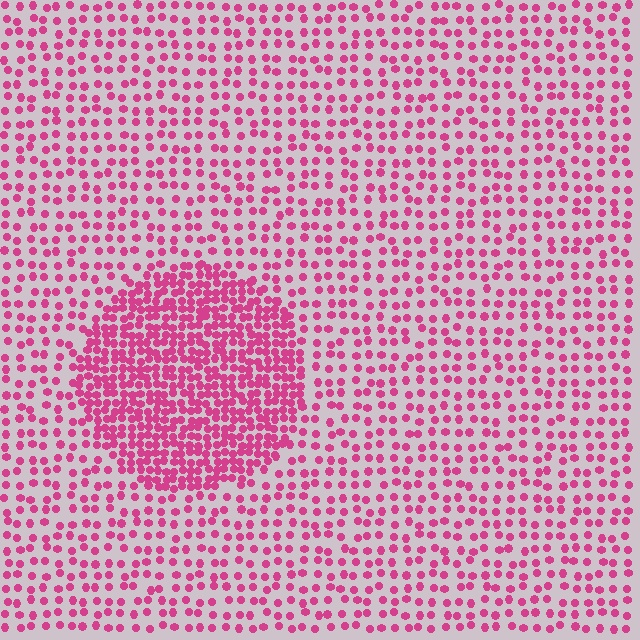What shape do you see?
I see a circle.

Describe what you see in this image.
The image contains small magenta elements arranged at two different densities. A circle-shaped region is visible where the elements are more densely packed than the surrounding area.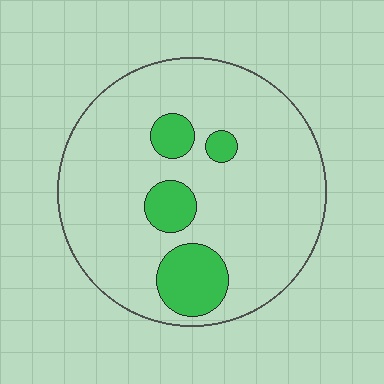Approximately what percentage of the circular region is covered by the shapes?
Approximately 15%.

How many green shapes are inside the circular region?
4.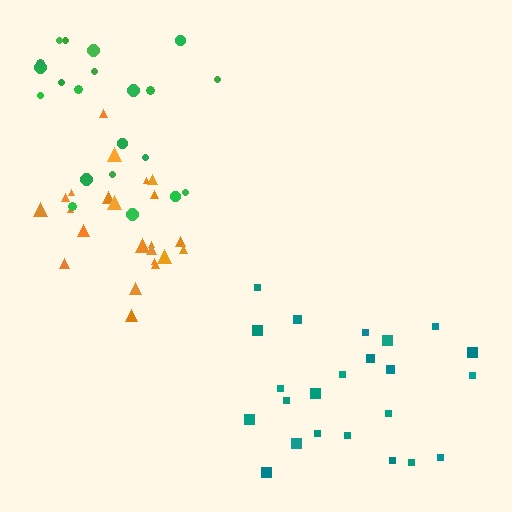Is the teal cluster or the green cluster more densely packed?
Teal.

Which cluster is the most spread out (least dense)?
Green.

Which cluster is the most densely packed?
Orange.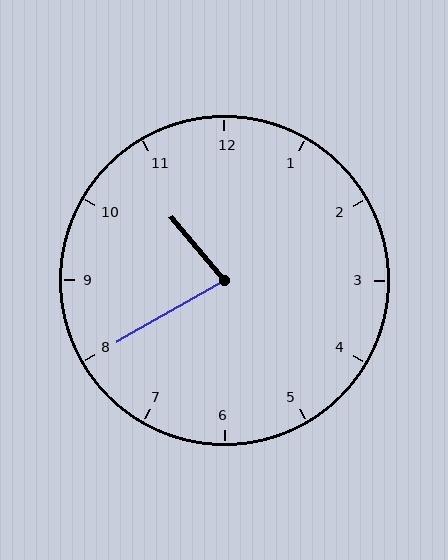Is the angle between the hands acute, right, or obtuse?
It is acute.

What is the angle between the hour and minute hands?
Approximately 80 degrees.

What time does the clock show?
10:40.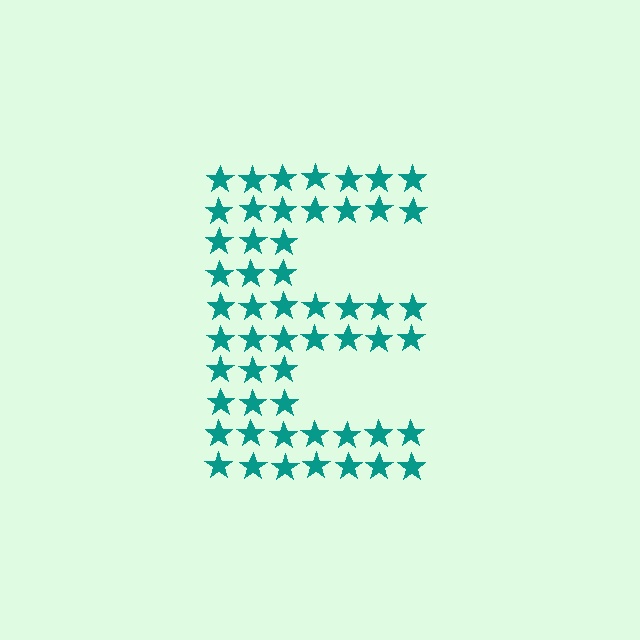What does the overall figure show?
The overall figure shows the letter E.